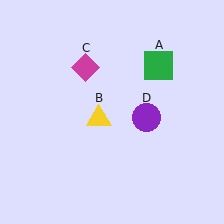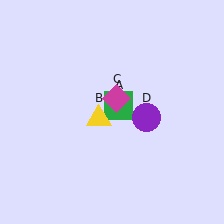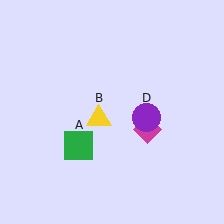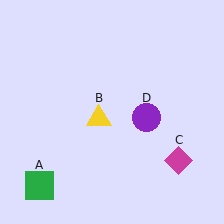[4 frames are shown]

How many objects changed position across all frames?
2 objects changed position: green square (object A), magenta diamond (object C).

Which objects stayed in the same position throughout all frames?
Yellow triangle (object B) and purple circle (object D) remained stationary.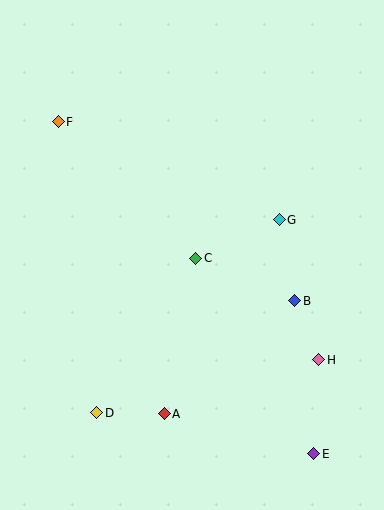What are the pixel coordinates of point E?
Point E is at (314, 454).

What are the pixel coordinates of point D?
Point D is at (97, 413).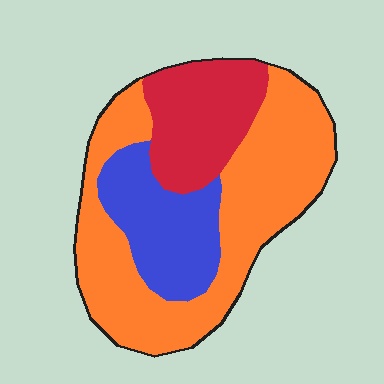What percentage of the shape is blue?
Blue covers around 20% of the shape.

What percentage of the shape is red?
Red takes up between a sixth and a third of the shape.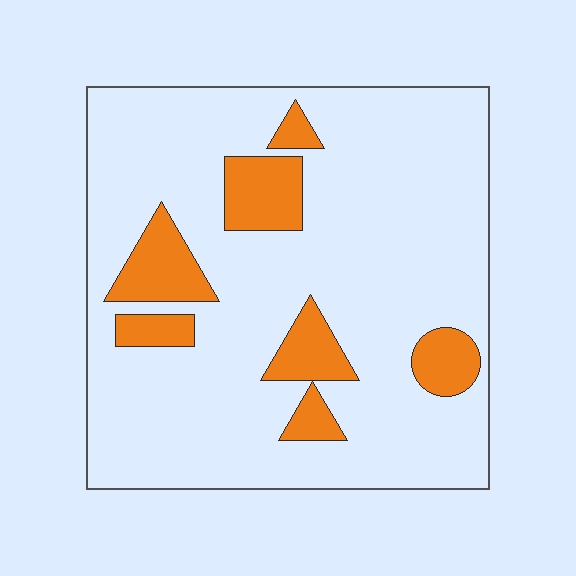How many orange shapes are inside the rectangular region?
7.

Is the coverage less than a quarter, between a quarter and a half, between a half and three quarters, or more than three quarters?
Less than a quarter.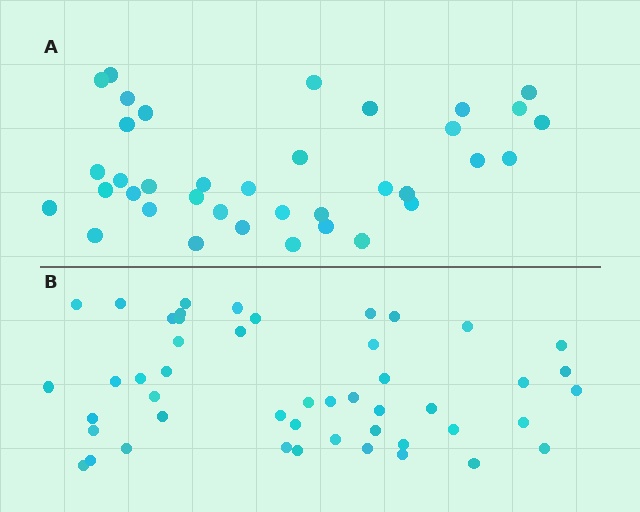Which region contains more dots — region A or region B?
Region B (the bottom region) has more dots.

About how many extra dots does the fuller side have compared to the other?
Region B has roughly 12 or so more dots than region A.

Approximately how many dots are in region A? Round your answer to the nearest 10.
About 40 dots. (The exact count is 37, which rounds to 40.)